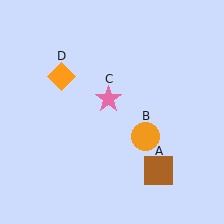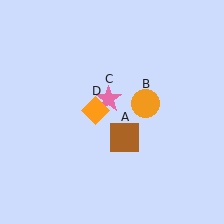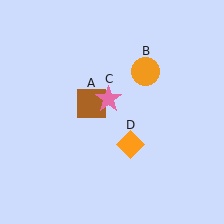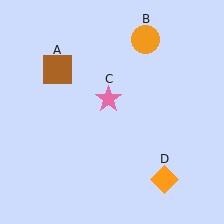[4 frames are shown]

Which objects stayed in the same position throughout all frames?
Pink star (object C) remained stationary.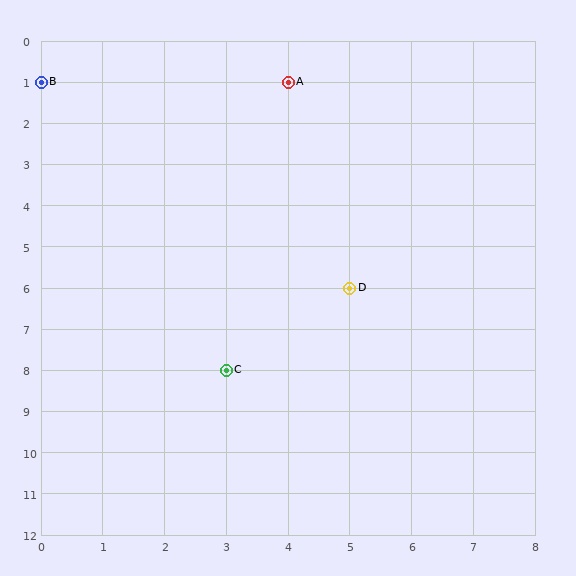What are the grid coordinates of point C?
Point C is at grid coordinates (3, 8).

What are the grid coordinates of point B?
Point B is at grid coordinates (0, 1).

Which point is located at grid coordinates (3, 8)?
Point C is at (3, 8).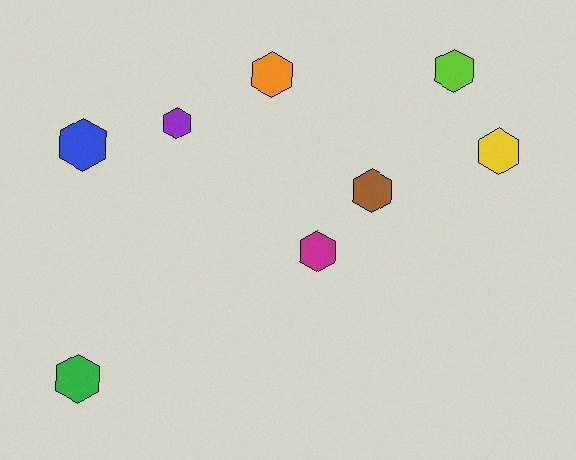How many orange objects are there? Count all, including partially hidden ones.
There is 1 orange object.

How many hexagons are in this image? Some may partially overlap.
There are 8 hexagons.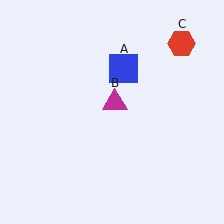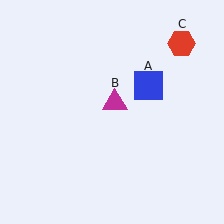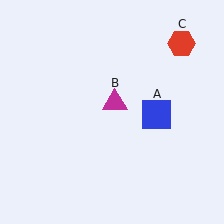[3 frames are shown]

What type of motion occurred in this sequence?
The blue square (object A) rotated clockwise around the center of the scene.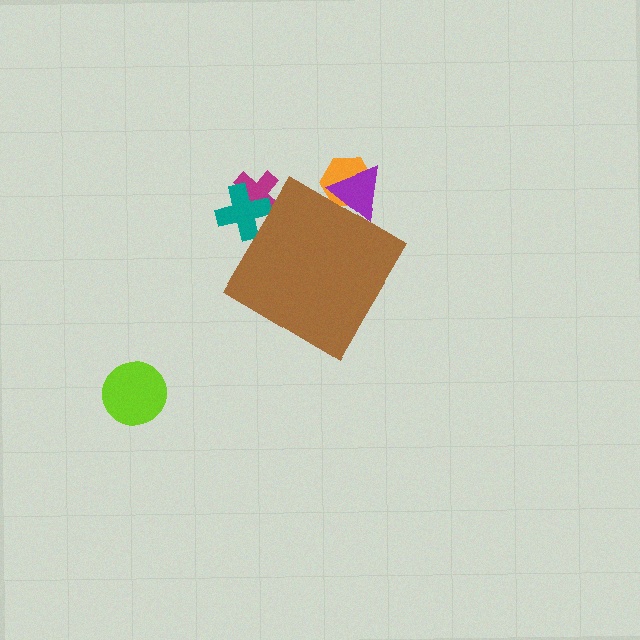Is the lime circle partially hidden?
No, the lime circle is fully visible.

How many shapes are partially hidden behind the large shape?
4 shapes are partially hidden.